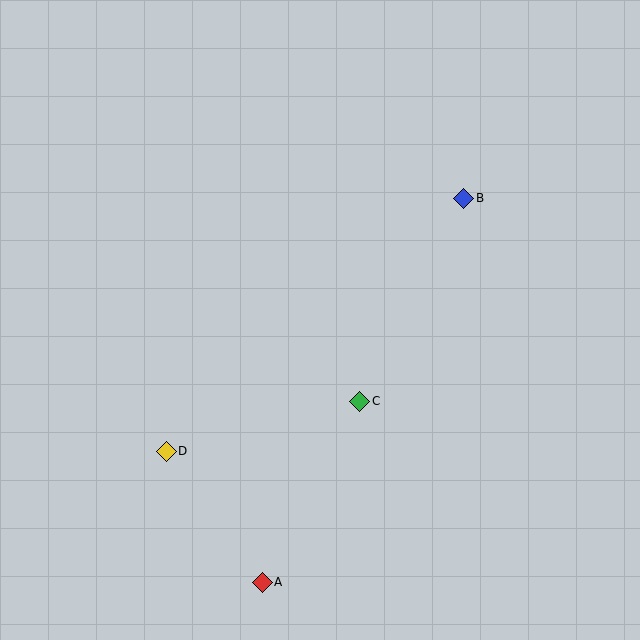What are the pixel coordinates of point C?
Point C is at (360, 401).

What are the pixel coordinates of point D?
Point D is at (166, 451).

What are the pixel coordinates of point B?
Point B is at (464, 198).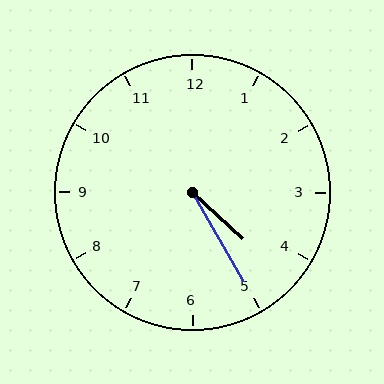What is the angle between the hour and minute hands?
Approximately 18 degrees.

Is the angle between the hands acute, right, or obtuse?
It is acute.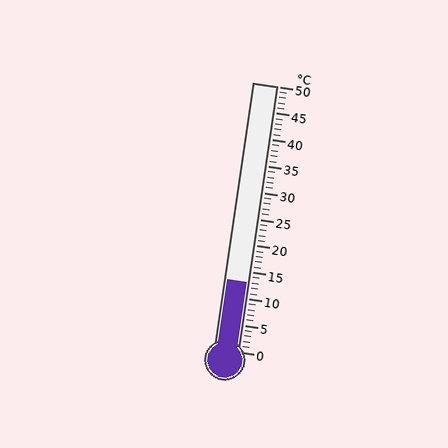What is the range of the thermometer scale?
The thermometer scale ranges from 0°C to 50°C.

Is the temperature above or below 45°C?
The temperature is below 45°C.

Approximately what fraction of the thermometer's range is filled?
The thermometer is filled to approximately 25% of its range.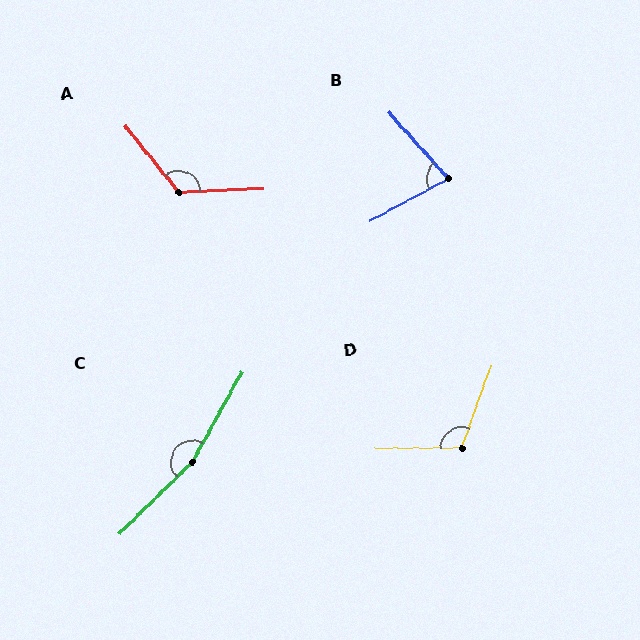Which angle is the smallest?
B, at approximately 76 degrees.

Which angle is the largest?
C, at approximately 164 degrees.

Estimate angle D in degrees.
Approximately 111 degrees.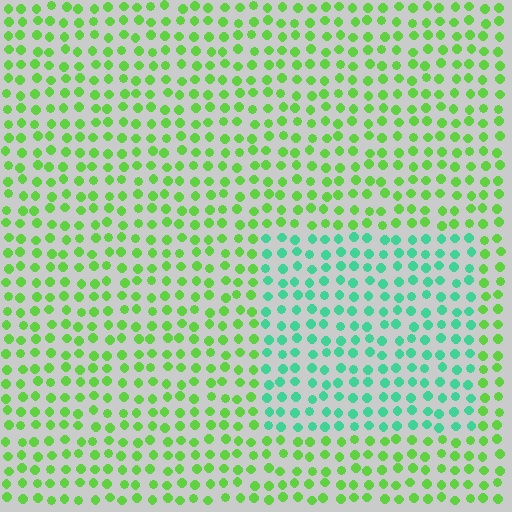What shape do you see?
I see a rectangle.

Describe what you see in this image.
The image is filled with small lime elements in a uniform arrangement. A rectangle-shaped region is visible where the elements are tinted to a slightly different hue, forming a subtle color boundary.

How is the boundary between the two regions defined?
The boundary is defined purely by a slight shift in hue (about 48 degrees). Spacing, size, and orientation are identical on both sides.